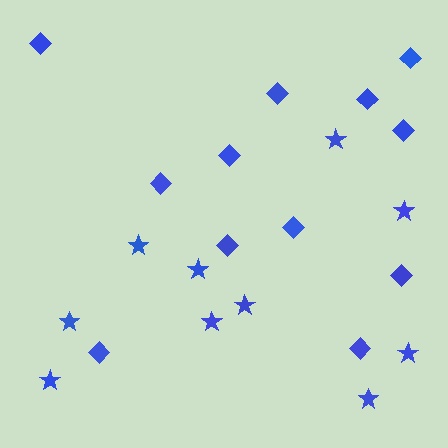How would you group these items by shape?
There are 2 groups: one group of stars (10) and one group of diamonds (12).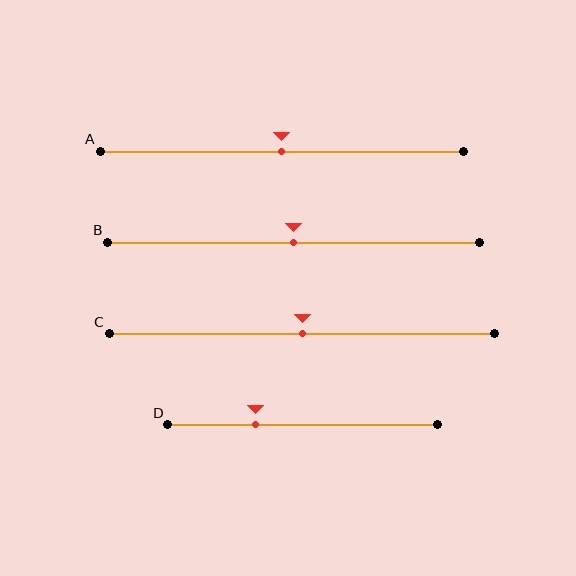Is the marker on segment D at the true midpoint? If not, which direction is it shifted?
No, the marker on segment D is shifted to the left by about 17% of the segment length.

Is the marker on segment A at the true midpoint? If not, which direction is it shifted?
Yes, the marker on segment A is at the true midpoint.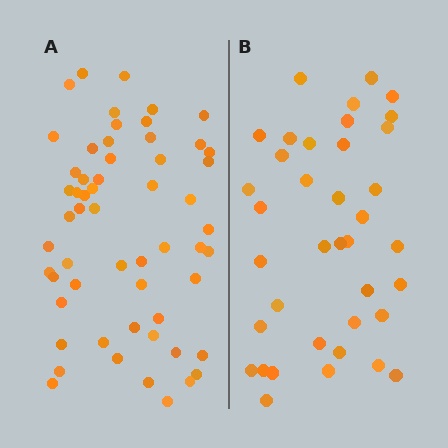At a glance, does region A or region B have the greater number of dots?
Region A (the left region) has more dots.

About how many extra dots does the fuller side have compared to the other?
Region A has approximately 20 more dots than region B.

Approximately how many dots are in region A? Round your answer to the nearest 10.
About 60 dots. (The exact count is 57, which rounds to 60.)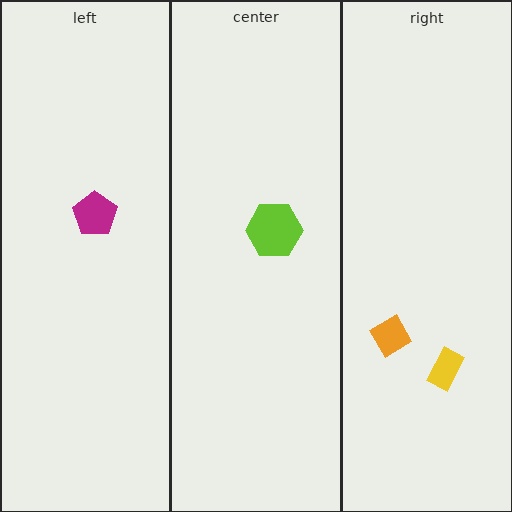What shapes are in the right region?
The orange diamond, the yellow rectangle.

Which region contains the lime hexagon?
The center region.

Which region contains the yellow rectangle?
The right region.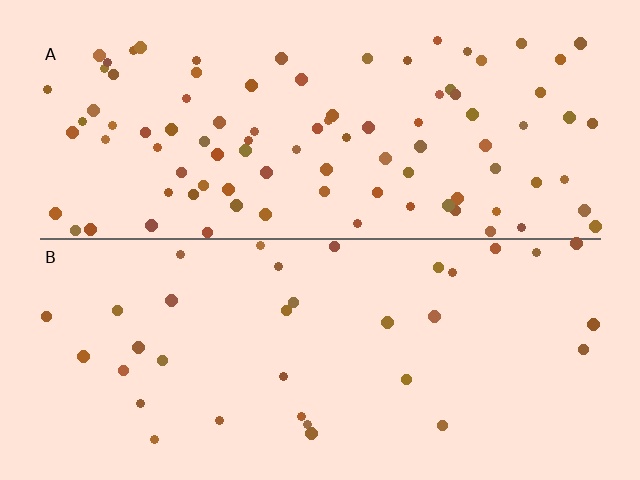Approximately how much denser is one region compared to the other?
Approximately 2.7× — region A over region B.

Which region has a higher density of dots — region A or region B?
A (the top).